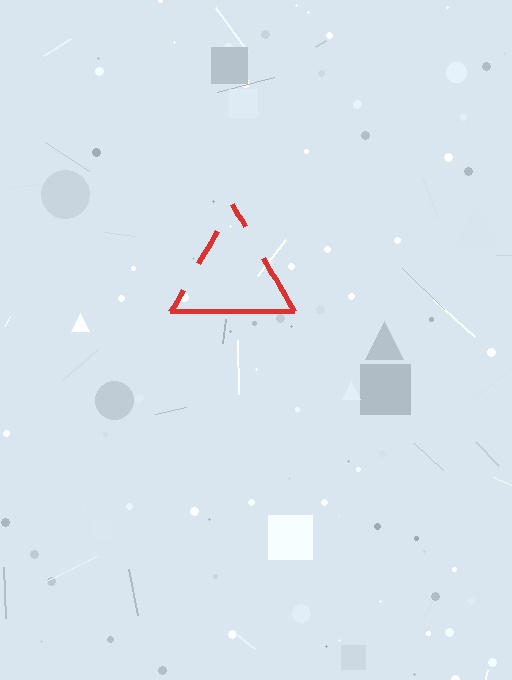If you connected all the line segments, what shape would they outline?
They would outline a triangle.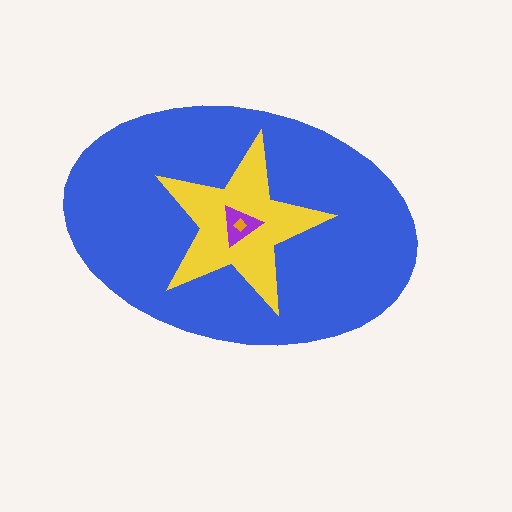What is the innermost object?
The orange diamond.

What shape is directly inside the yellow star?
The purple triangle.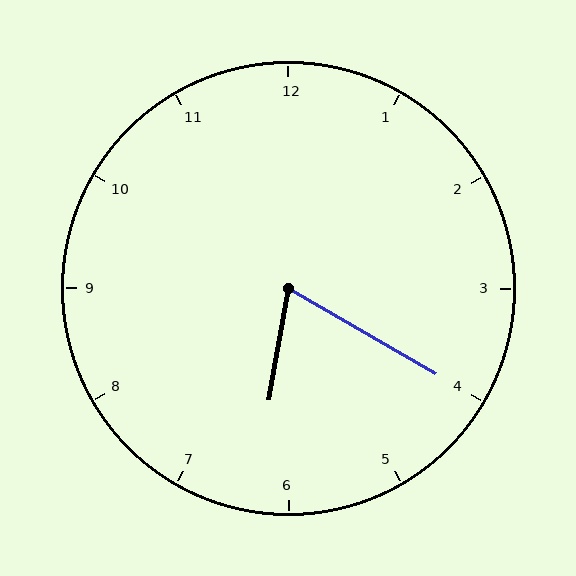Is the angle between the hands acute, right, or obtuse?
It is acute.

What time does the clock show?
6:20.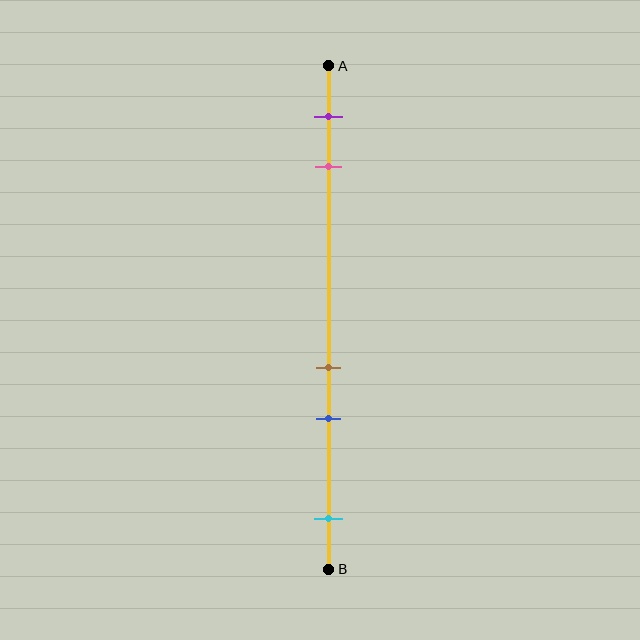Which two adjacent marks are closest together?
The brown and blue marks are the closest adjacent pair.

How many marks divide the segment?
There are 5 marks dividing the segment.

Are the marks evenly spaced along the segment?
No, the marks are not evenly spaced.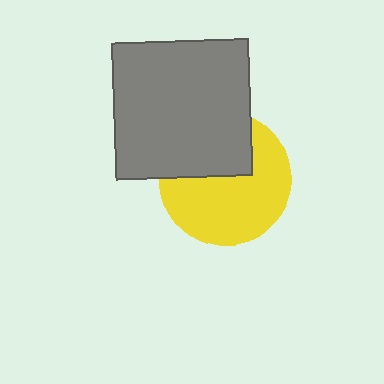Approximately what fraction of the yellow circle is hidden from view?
Roughly 36% of the yellow circle is hidden behind the gray square.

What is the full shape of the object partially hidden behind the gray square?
The partially hidden object is a yellow circle.